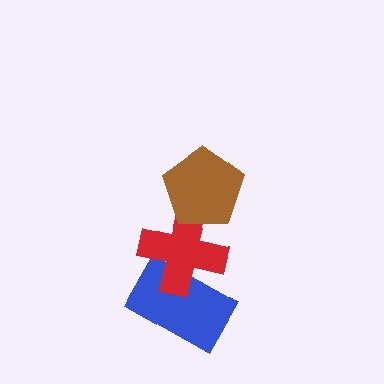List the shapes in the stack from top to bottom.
From top to bottom: the brown pentagon, the red cross, the blue rectangle.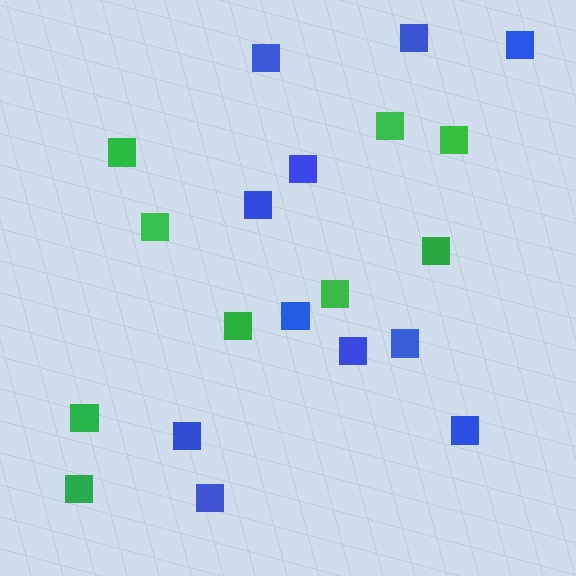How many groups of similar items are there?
There are 2 groups: one group of green squares (9) and one group of blue squares (11).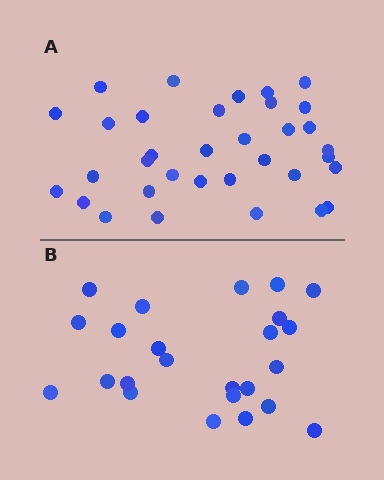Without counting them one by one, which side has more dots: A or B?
Region A (the top region) has more dots.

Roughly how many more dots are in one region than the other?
Region A has roughly 10 or so more dots than region B.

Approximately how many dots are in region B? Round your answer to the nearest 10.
About 20 dots. (The exact count is 24, which rounds to 20.)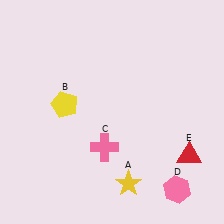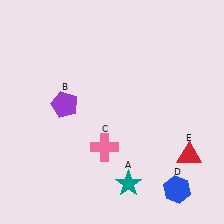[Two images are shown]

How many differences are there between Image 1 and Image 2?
There are 3 differences between the two images.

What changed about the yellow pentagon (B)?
In Image 1, B is yellow. In Image 2, it changed to purple.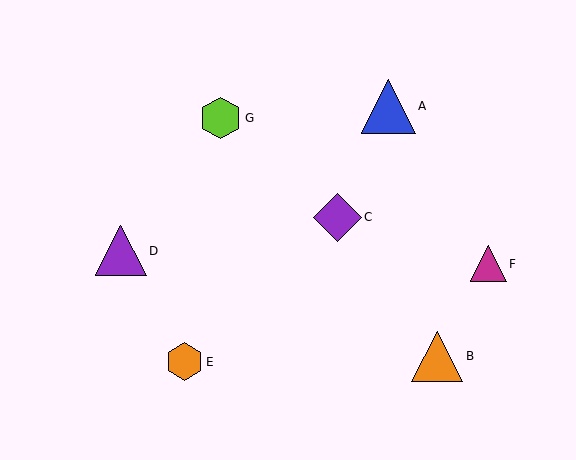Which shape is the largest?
The blue triangle (labeled A) is the largest.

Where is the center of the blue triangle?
The center of the blue triangle is at (389, 106).